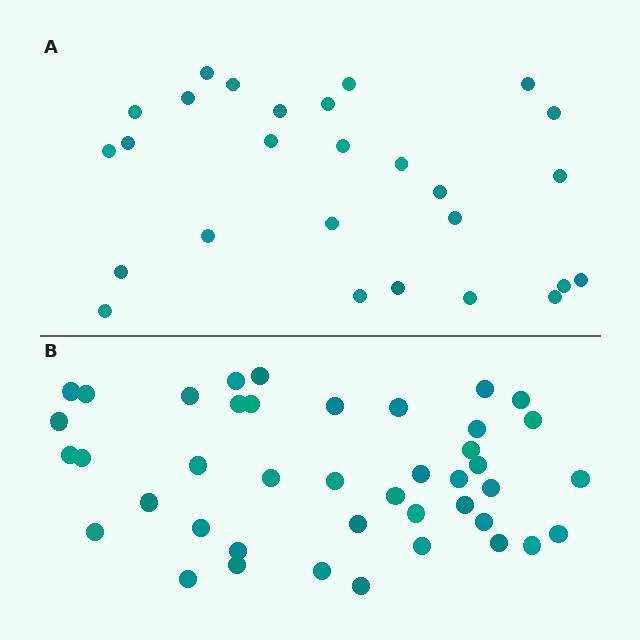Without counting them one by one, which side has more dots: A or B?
Region B (the bottom region) has more dots.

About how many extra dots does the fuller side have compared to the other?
Region B has approximately 15 more dots than region A.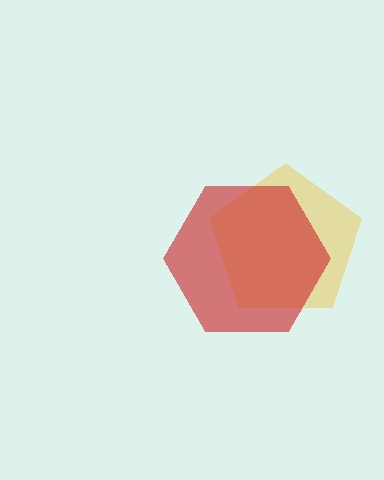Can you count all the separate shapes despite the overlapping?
Yes, there are 2 separate shapes.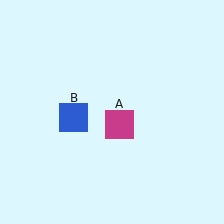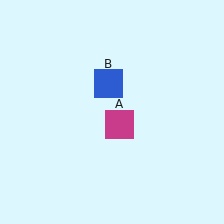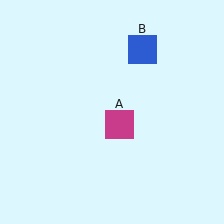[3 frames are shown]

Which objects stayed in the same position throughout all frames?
Magenta square (object A) remained stationary.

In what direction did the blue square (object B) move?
The blue square (object B) moved up and to the right.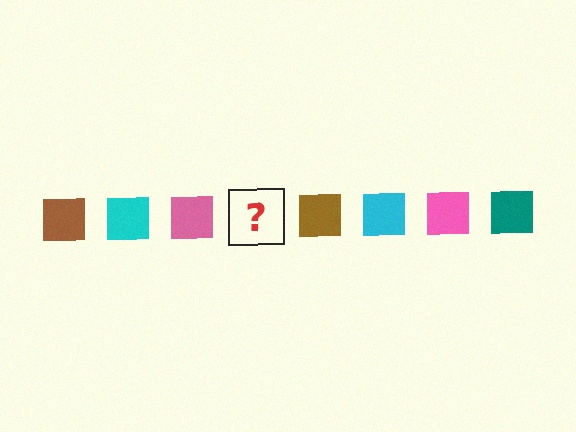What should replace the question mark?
The question mark should be replaced with a teal square.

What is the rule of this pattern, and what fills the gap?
The rule is that the pattern cycles through brown, cyan, pink, teal squares. The gap should be filled with a teal square.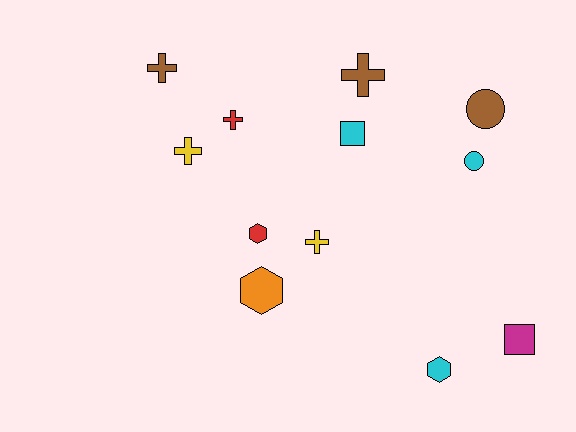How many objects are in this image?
There are 12 objects.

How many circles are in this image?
There are 2 circles.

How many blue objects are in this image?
There are no blue objects.